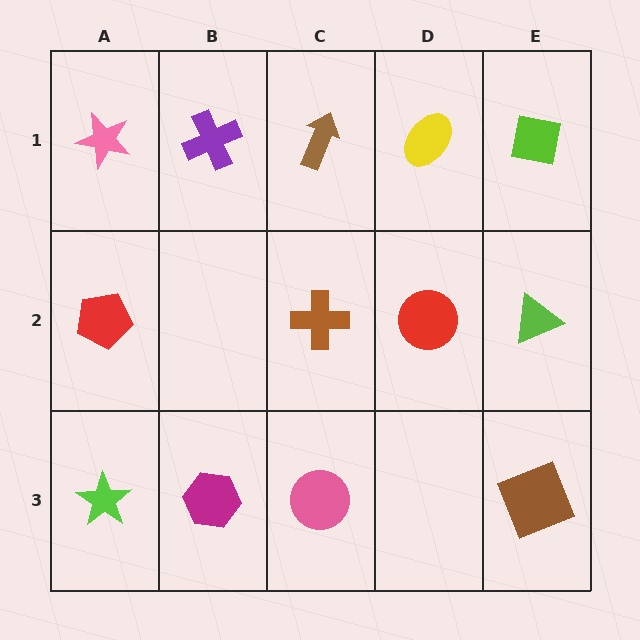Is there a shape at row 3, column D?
No, that cell is empty.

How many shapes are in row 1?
5 shapes.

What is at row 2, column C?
A brown cross.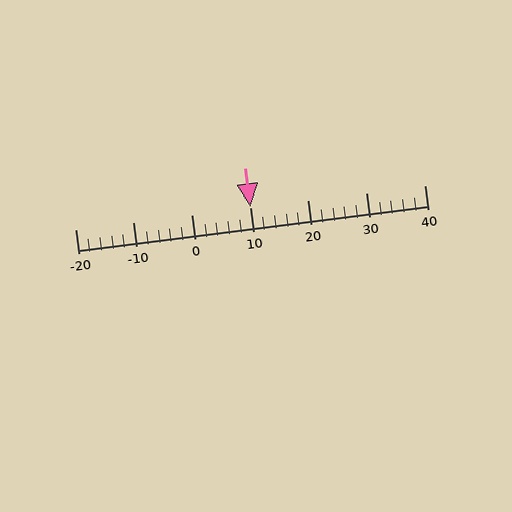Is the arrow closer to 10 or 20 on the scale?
The arrow is closer to 10.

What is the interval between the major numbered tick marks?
The major tick marks are spaced 10 units apart.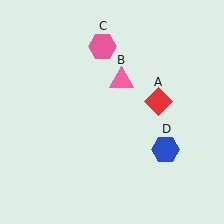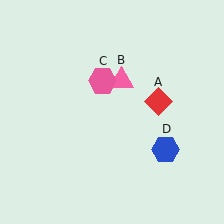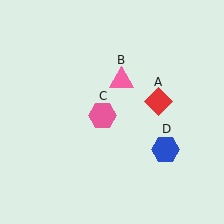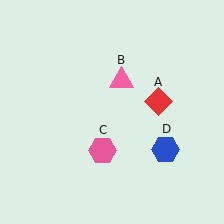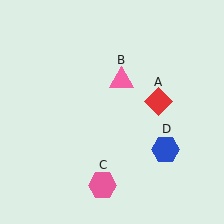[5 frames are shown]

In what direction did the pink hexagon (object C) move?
The pink hexagon (object C) moved down.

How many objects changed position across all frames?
1 object changed position: pink hexagon (object C).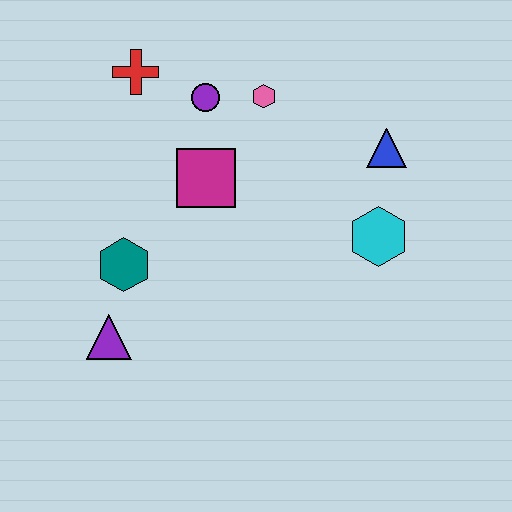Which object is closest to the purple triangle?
The teal hexagon is closest to the purple triangle.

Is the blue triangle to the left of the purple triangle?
No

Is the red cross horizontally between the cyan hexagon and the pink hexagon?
No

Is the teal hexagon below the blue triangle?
Yes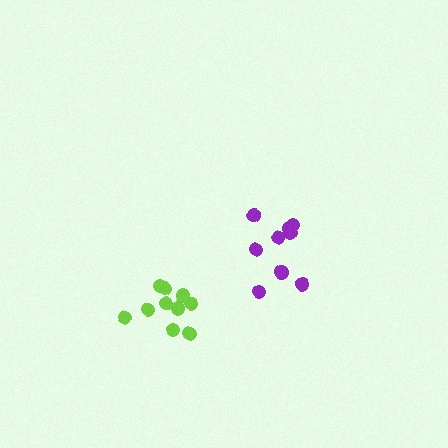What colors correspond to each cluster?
The clusters are colored: purple, lime.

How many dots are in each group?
Group 1: 9 dots, Group 2: 10 dots (19 total).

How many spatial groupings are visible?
There are 2 spatial groupings.